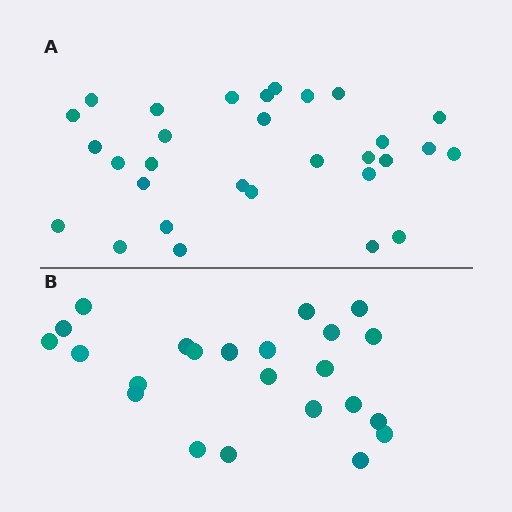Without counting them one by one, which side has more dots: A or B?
Region A (the top region) has more dots.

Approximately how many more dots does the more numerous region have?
Region A has roughly 8 or so more dots than region B.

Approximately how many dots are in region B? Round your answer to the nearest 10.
About 20 dots. (The exact count is 23, which rounds to 20.)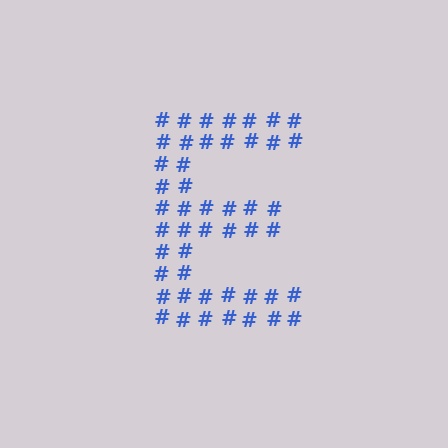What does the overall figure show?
The overall figure shows the letter E.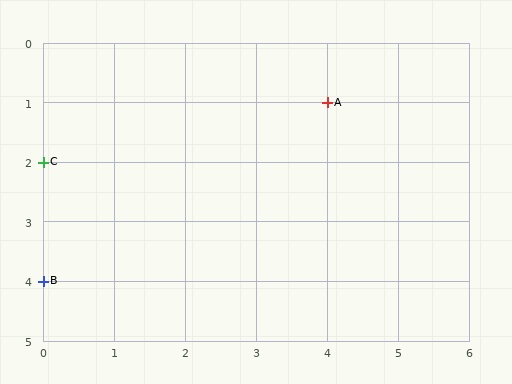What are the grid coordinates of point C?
Point C is at grid coordinates (0, 2).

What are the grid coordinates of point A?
Point A is at grid coordinates (4, 1).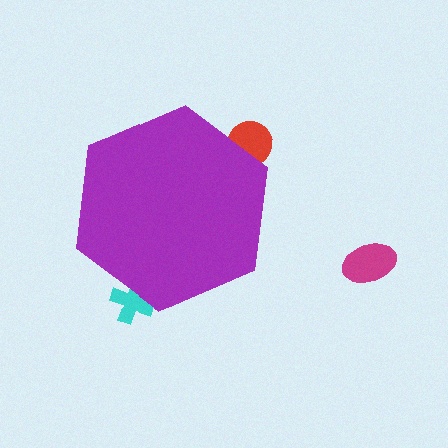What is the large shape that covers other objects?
A purple hexagon.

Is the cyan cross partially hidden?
Yes, the cyan cross is partially hidden behind the purple hexagon.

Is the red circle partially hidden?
Yes, the red circle is partially hidden behind the purple hexagon.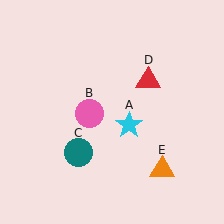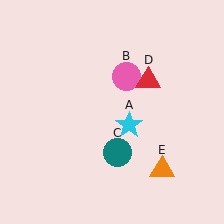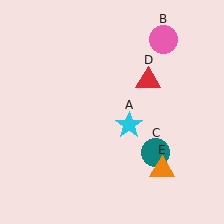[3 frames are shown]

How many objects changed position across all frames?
2 objects changed position: pink circle (object B), teal circle (object C).